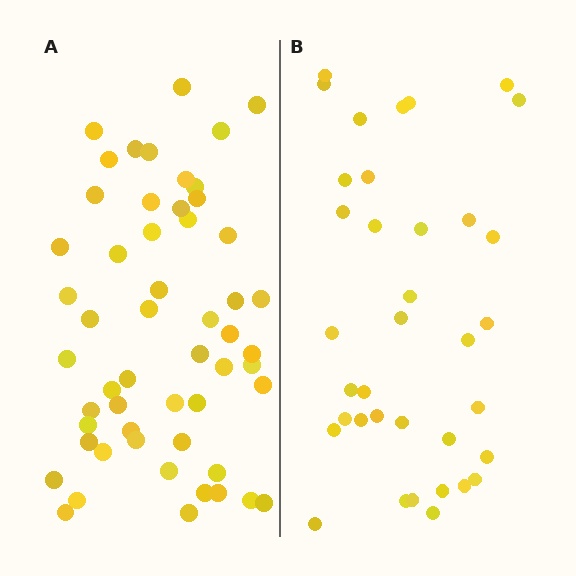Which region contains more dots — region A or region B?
Region A (the left region) has more dots.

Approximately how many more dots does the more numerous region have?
Region A has approximately 20 more dots than region B.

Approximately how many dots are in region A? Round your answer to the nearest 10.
About 50 dots. (The exact count is 54, which rounds to 50.)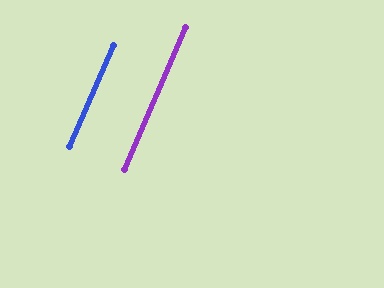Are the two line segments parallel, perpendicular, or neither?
Parallel — their directions differ by only 0.4°.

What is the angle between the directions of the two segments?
Approximately 0 degrees.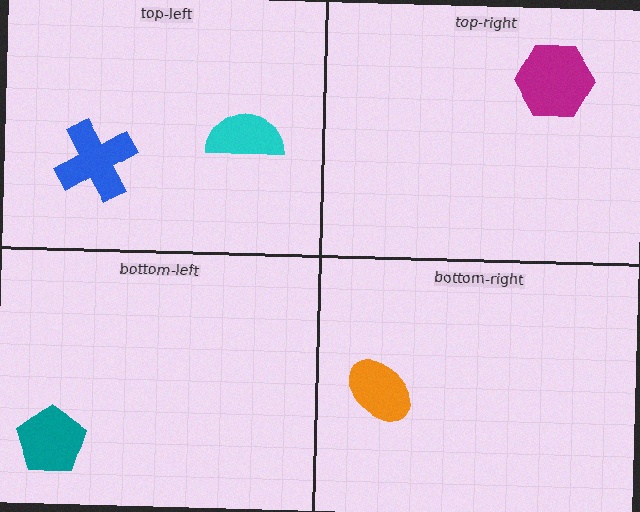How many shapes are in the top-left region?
2.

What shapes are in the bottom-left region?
The teal pentagon.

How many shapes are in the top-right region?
1.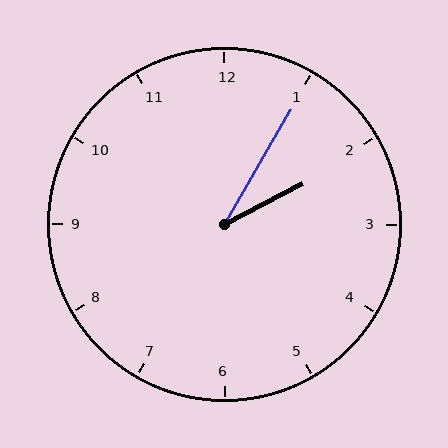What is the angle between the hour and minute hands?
Approximately 32 degrees.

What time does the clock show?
2:05.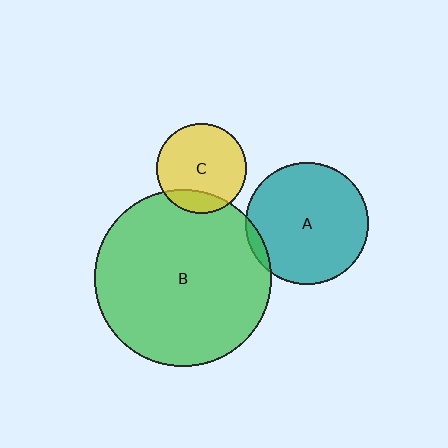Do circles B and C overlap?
Yes.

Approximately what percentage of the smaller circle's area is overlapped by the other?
Approximately 15%.